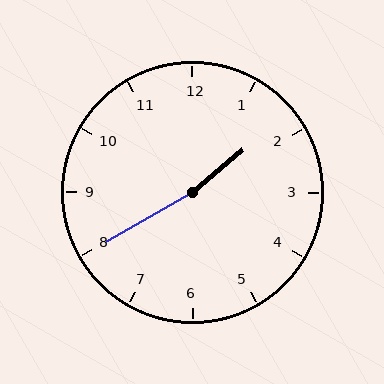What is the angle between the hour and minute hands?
Approximately 170 degrees.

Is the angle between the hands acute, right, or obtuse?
It is obtuse.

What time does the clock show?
1:40.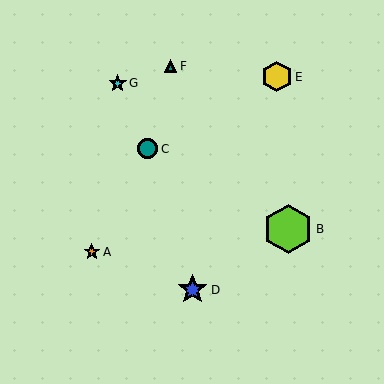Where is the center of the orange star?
The center of the orange star is at (92, 252).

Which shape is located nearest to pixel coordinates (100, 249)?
The orange star (labeled A) at (92, 252) is nearest to that location.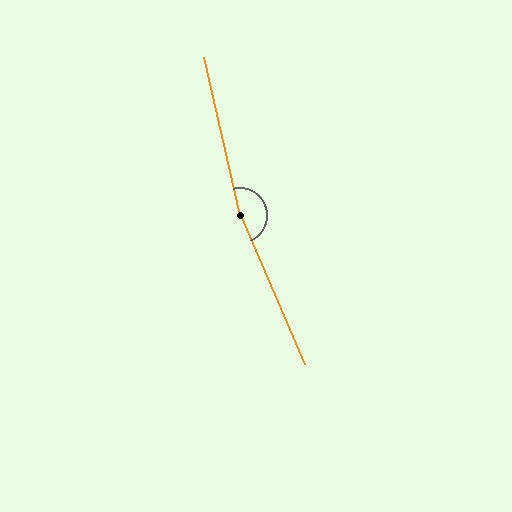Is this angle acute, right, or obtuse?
It is obtuse.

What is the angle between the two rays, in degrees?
Approximately 169 degrees.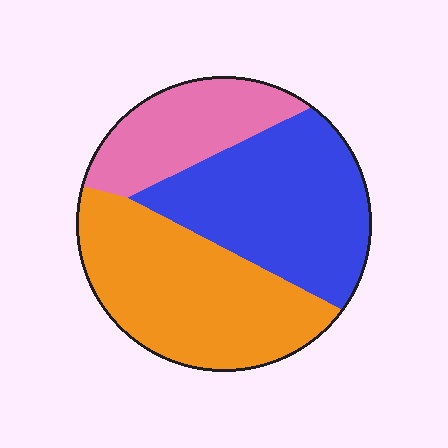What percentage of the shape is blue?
Blue covers 38% of the shape.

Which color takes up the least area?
Pink, at roughly 20%.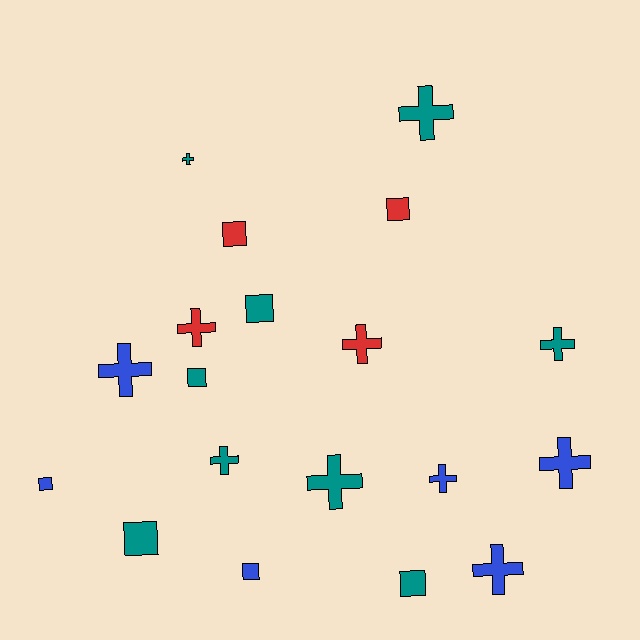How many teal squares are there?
There are 4 teal squares.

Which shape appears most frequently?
Cross, with 11 objects.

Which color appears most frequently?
Teal, with 9 objects.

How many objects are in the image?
There are 19 objects.